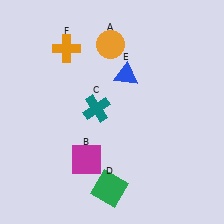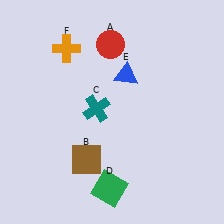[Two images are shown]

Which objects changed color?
A changed from orange to red. B changed from magenta to brown.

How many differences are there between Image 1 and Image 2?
There are 2 differences between the two images.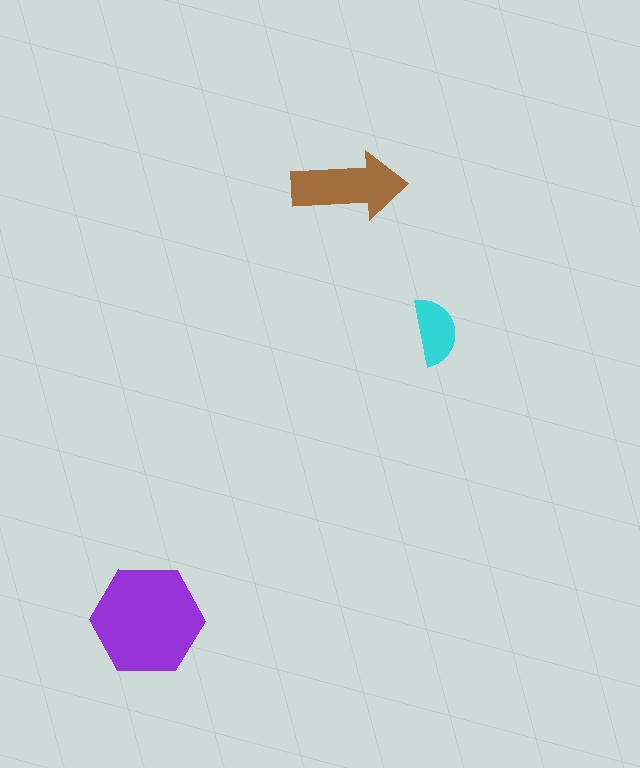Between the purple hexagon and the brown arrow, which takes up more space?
The purple hexagon.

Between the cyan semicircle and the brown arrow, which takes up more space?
The brown arrow.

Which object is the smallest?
The cyan semicircle.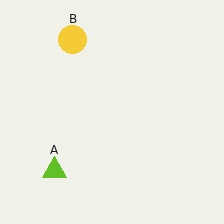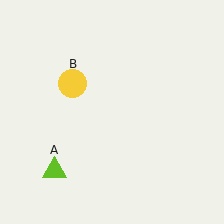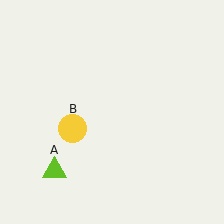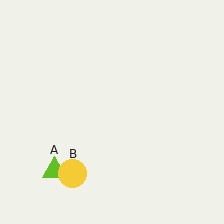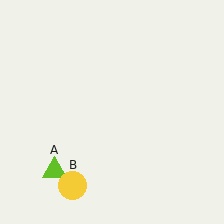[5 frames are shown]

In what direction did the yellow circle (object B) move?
The yellow circle (object B) moved down.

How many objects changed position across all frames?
1 object changed position: yellow circle (object B).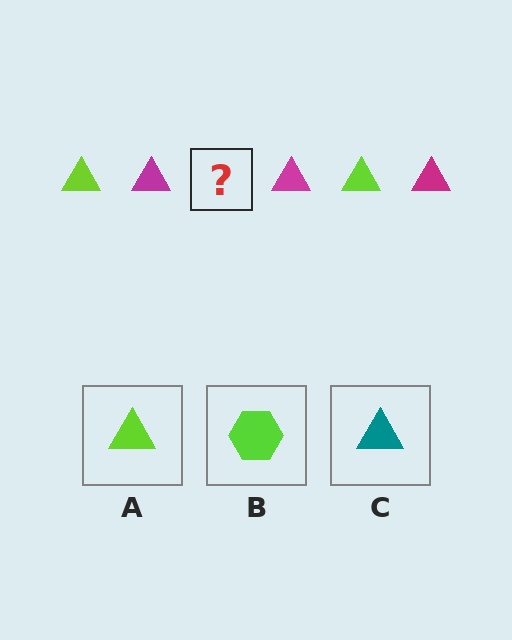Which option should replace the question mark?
Option A.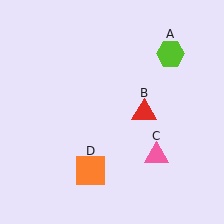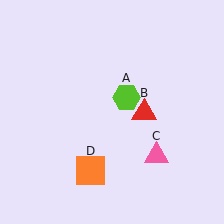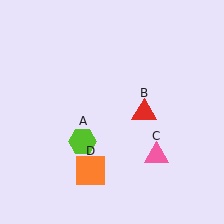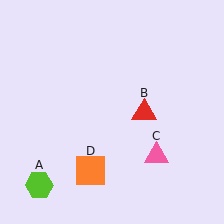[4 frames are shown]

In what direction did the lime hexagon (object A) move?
The lime hexagon (object A) moved down and to the left.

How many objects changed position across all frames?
1 object changed position: lime hexagon (object A).